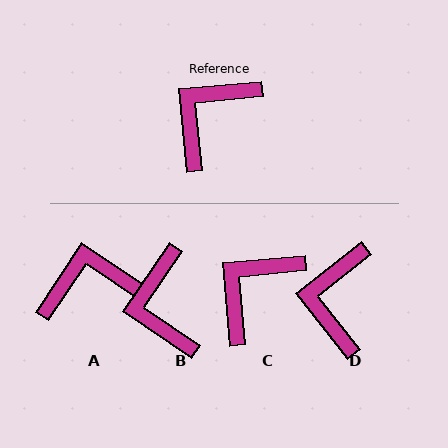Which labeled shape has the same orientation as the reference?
C.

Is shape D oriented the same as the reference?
No, it is off by about 33 degrees.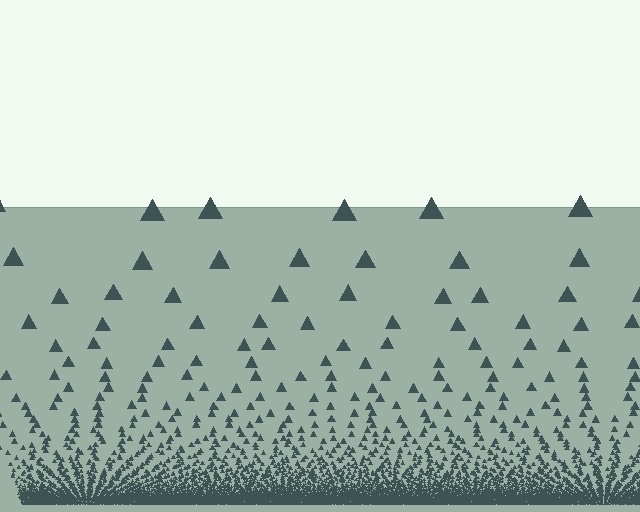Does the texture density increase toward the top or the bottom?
Density increases toward the bottom.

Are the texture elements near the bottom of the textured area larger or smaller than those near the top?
Smaller. The gradient is inverted — elements near the bottom are smaller and denser.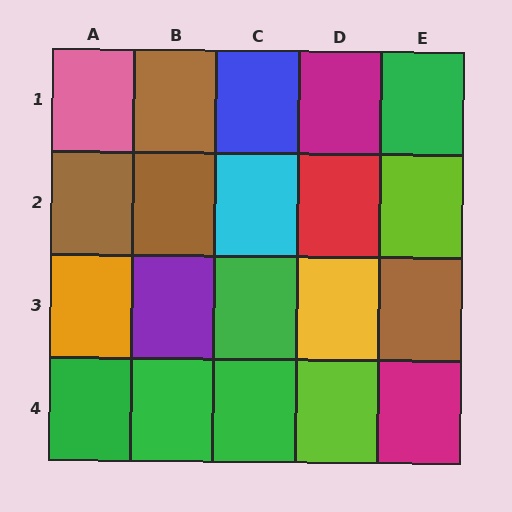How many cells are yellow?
1 cell is yellow.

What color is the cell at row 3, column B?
Purple.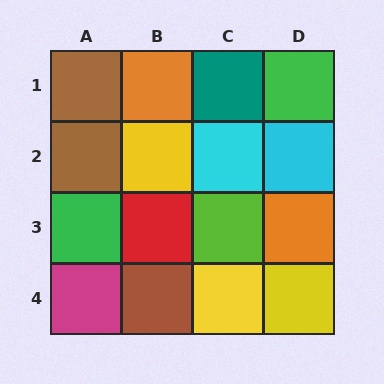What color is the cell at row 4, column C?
Yellow.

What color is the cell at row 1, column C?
Teal.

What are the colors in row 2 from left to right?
Brown, yellow, cyan, cyan.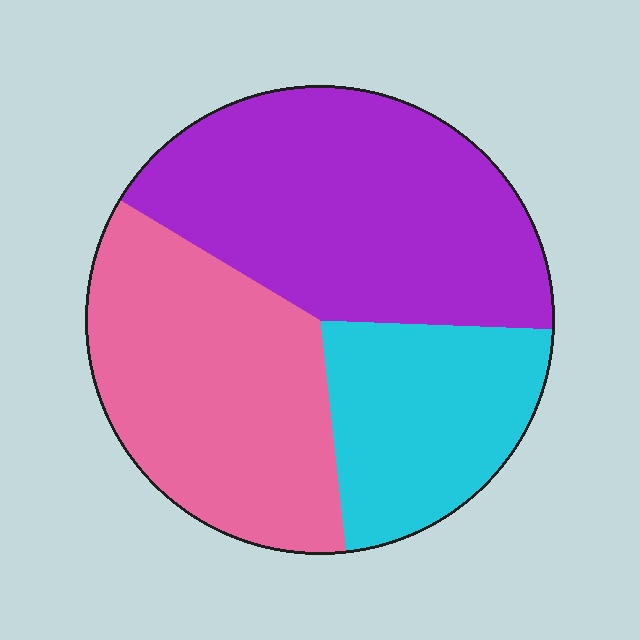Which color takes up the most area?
Purple, at roughly 40%.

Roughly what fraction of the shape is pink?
Pink covers 35% of the shape.